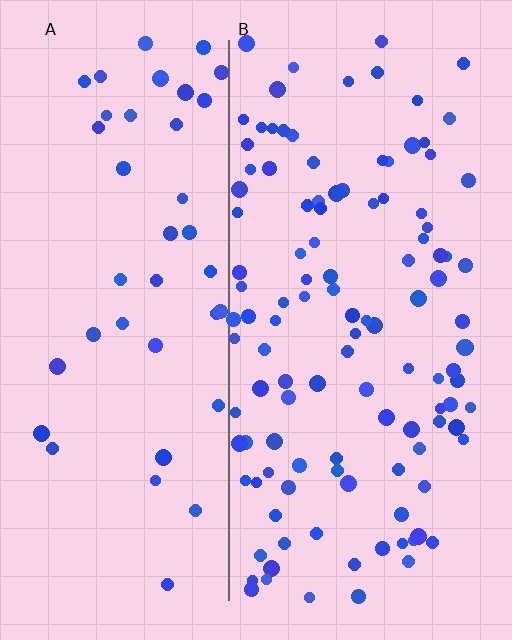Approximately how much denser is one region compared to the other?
Approximately 2.7× — region B over region A.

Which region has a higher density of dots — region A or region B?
B (the right).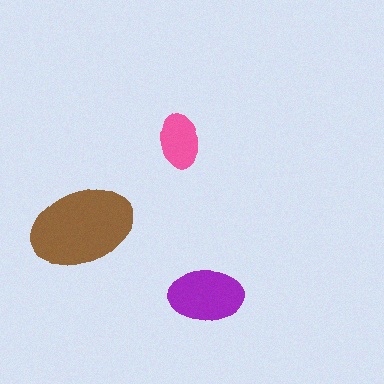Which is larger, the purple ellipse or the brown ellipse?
The brown one.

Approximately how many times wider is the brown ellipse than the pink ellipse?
About 2 times wider.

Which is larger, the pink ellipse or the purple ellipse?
The purple one.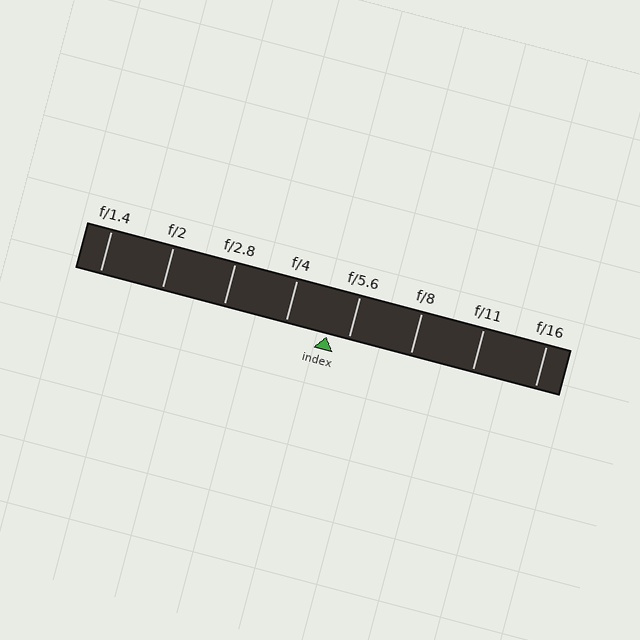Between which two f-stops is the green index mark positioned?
The index mark is between f/4 and f/5.6.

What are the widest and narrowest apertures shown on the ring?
The widest aperture shown is f/1.4 and the narrowest is f/16.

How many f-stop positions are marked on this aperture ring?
There are 8 f-stop positions marked.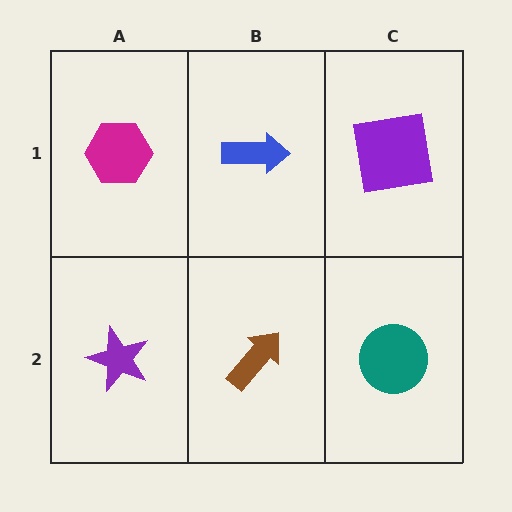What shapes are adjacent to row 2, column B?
A blue arrow (row 1, column B), a purple star (row 2, column A), a teal circle (row 2, column C).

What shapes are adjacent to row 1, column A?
A purple star (row 2, column A), a blue arrow (row 1, column B).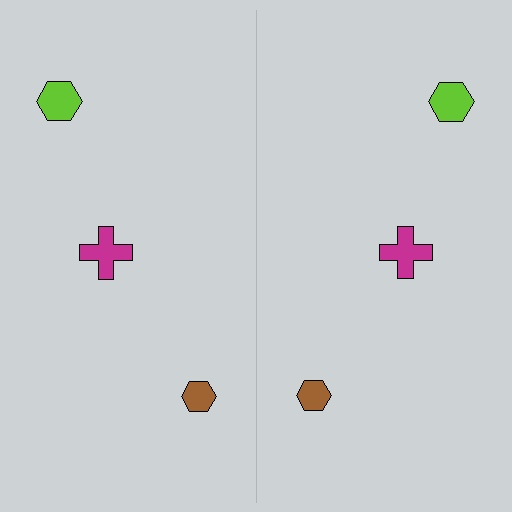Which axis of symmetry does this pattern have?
The pattern has a vertical axis of symmetry running through the center of the image.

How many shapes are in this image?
There are 6 shapes in this image.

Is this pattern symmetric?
Yes, this pattern has bilateral (reflection) symmetry.